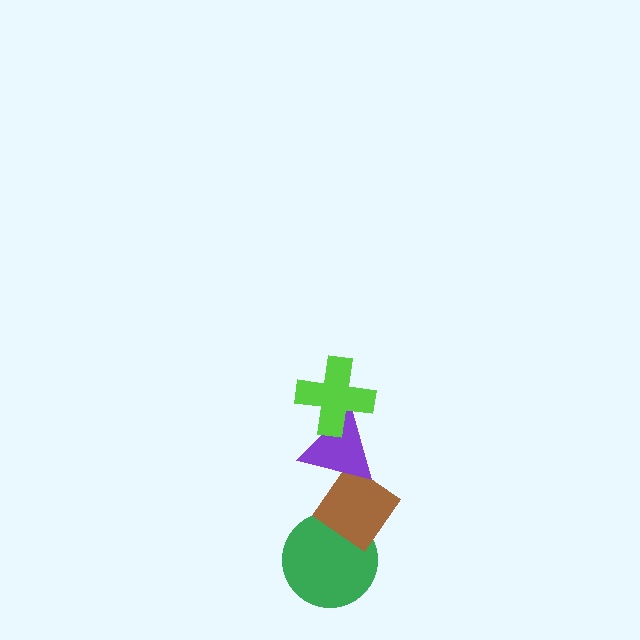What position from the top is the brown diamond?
The brown diamond is 3rd from the top.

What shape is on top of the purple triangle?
The lime cross is on top of the purple triangle.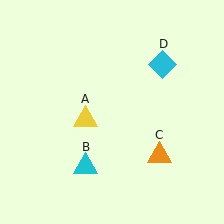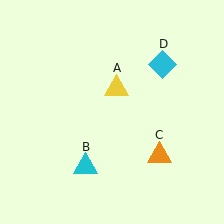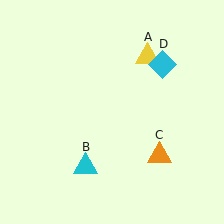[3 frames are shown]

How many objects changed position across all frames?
1 object changed position: yellow triangle (object A).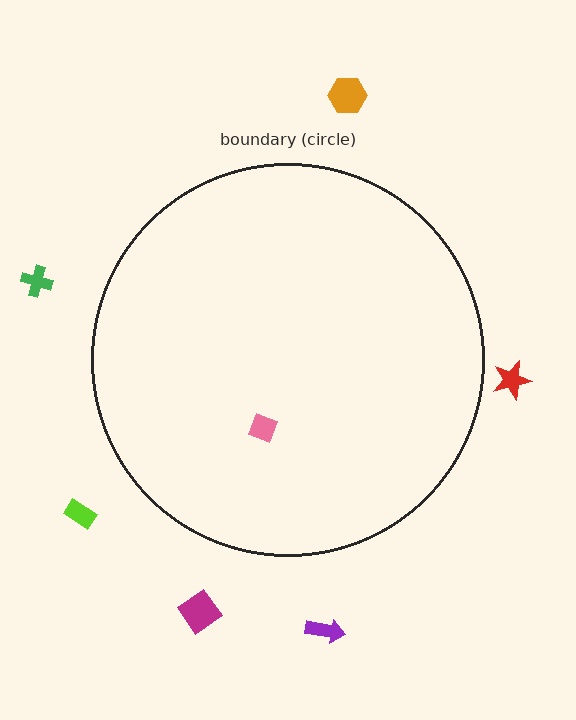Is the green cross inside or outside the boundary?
Outside.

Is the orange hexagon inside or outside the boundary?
Outside.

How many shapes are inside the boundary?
1 inside, 6 outside.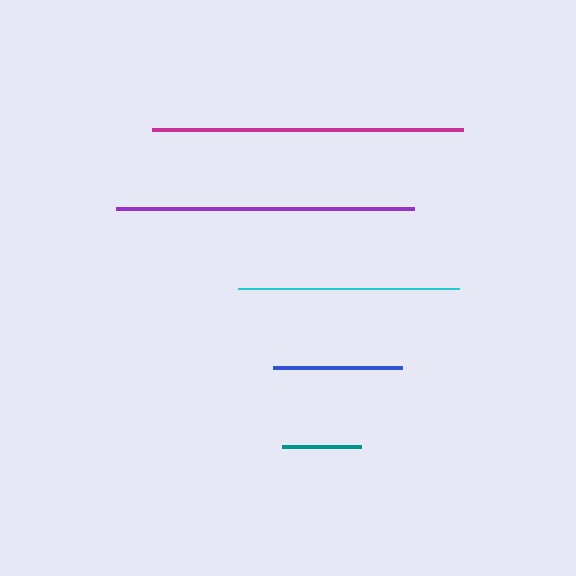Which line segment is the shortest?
The teal line is the shortest at approximately 79 pixels.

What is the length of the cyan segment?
The cyan segment is approximately 222 pixels long.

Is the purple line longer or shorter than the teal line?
The purple line is longer than the teal line.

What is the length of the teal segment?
The teal segment is approximately 79 pixels long.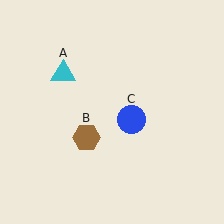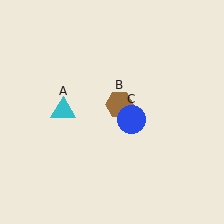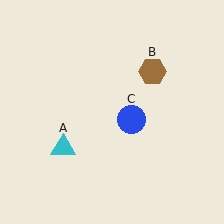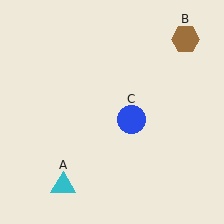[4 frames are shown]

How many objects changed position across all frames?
2 objects changed position: cyan triangle (object A), brown hexagon (object B).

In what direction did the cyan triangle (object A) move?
The cyan triangle (object A) moved down.